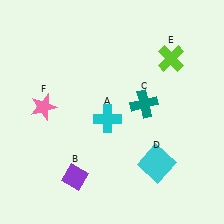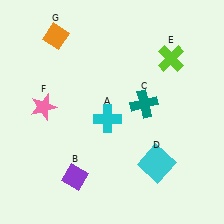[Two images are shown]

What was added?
An orange diamond (G) was added in Image 2.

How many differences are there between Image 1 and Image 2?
There is 1 difference between the two images.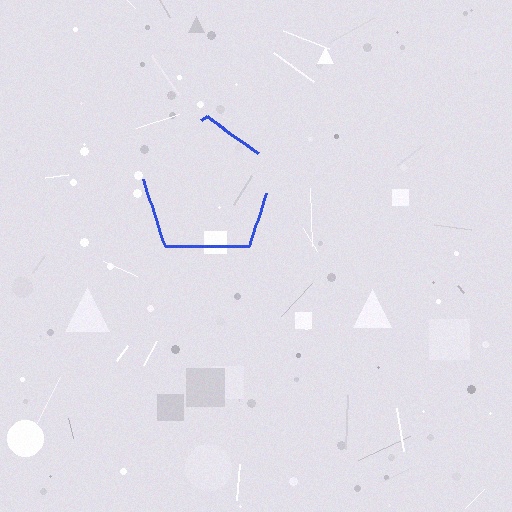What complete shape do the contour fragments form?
The contour fragments form a pentagon.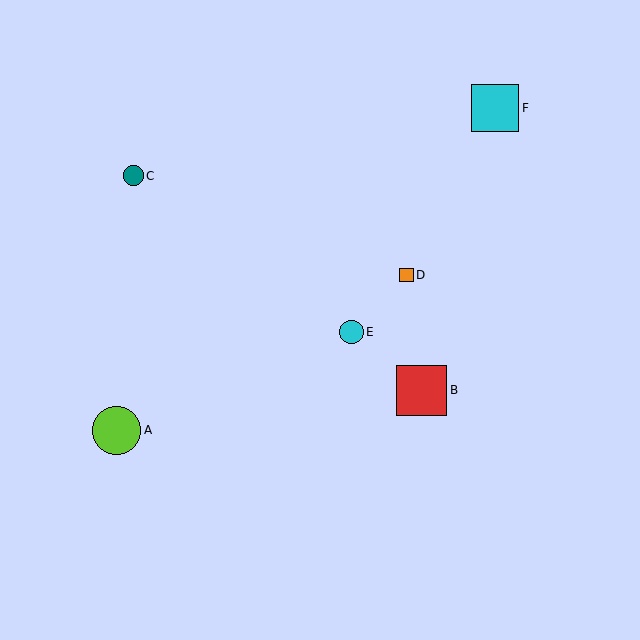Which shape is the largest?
The red square (labeled B) is the largest.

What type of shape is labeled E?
Shape E is a cyan circle.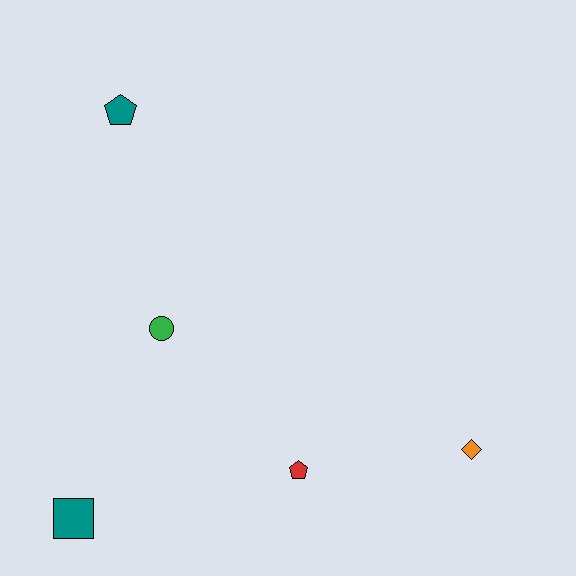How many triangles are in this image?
There are no triangles.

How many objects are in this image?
There are 5 objects.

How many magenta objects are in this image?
There are no magenta objects.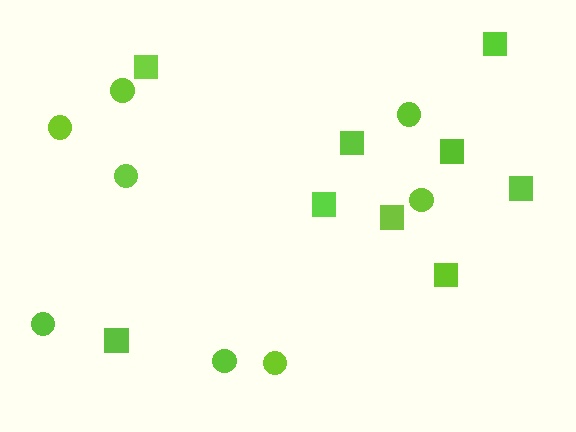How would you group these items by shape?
There are 2 groups: one group of circles (8) and one group of squares (9).